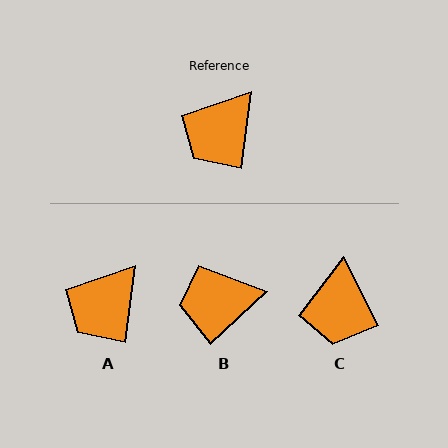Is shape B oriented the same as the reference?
No, it is off by about 40 degrees.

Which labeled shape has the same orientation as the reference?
A.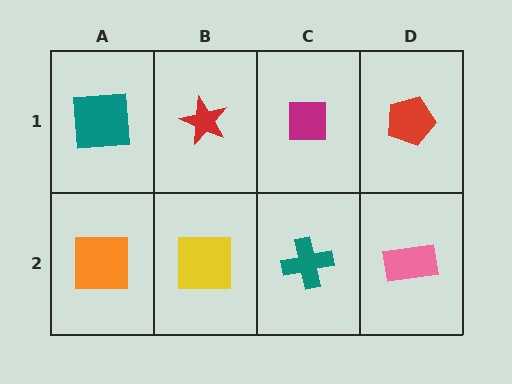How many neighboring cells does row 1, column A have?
2.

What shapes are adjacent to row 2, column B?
A red star (row 1, column B), an orange square (row 2, column A), a teal cross (row 2, column C).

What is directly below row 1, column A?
An orange square.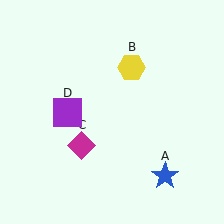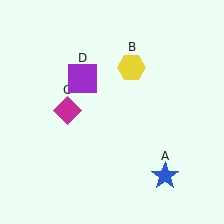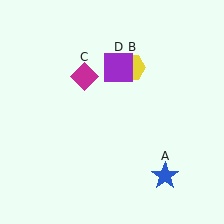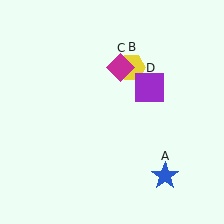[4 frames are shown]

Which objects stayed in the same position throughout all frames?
Blue star (object A) and yellow hexagon (object B) remained stationary.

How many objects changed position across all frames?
2 objects changed position: magenta diamond (object C), purple square (object D).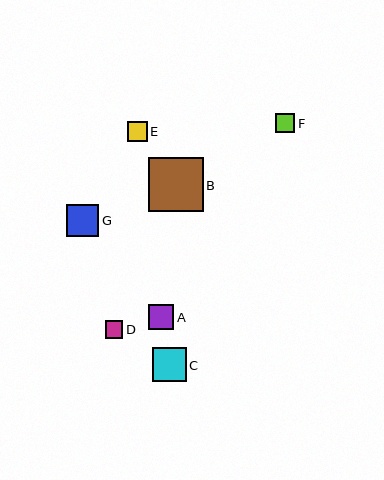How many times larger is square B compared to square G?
Square B is approximately 1.7 times the size of square G.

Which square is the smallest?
Square D is the smallest with a size of approximately 18 pixels.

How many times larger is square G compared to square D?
Square G is approximately 1.8 times the size of square D.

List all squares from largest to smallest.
From largest to smallest: B, C, G, A, E, F, D.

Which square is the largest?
Square B is the largest with a size of approximately 55 pixels.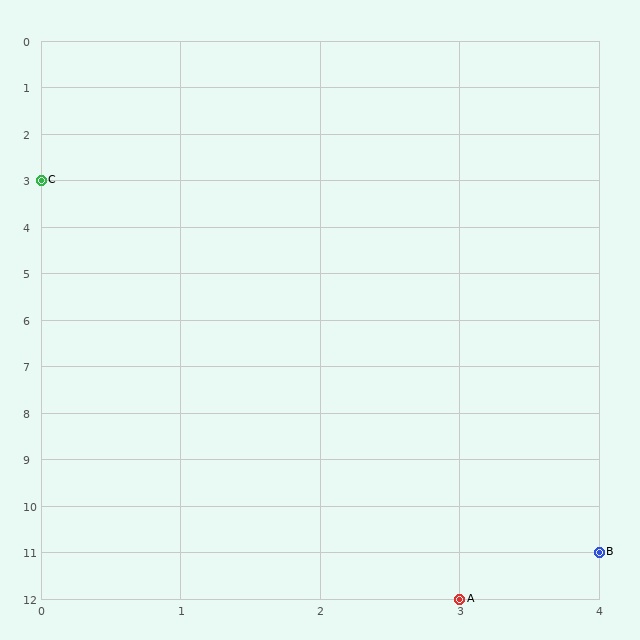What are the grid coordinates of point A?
Point A is at grid coordinates (3, 12).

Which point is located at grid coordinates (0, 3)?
Point C is at (0, 3).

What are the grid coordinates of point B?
Point B is at grid coordinates (4, 11).